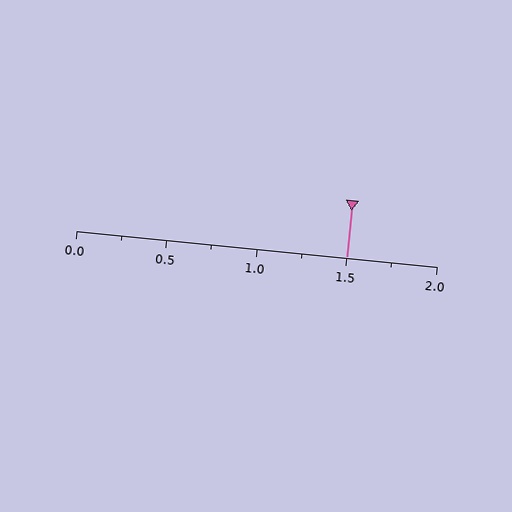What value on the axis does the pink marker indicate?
The marker indicates approximately 1.5.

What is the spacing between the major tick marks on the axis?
The major ticks are spaced 0.5 apart.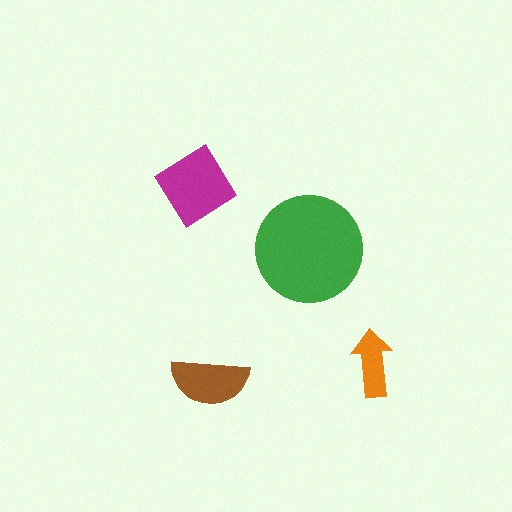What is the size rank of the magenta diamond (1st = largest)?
2nd.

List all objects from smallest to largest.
The orange arrow, the brown semicircle, the magenta diamond, the green circle.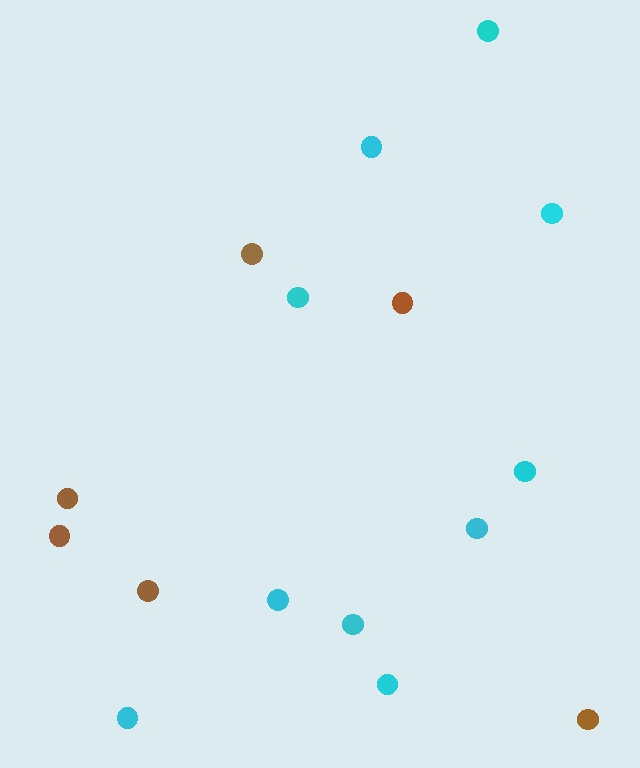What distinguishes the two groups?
There are 2 groups: one group of brown circles (6) and one group of cyan circles (10).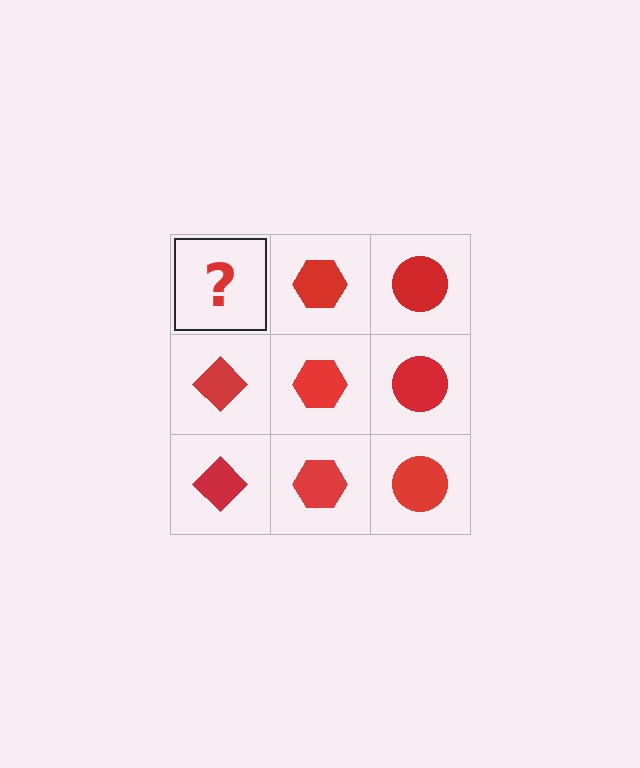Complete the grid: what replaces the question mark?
The question mark should be replaced with a red diamond.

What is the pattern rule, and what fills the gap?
The rule is that each column has a consistent shape. The gap should be filled with a red diamond.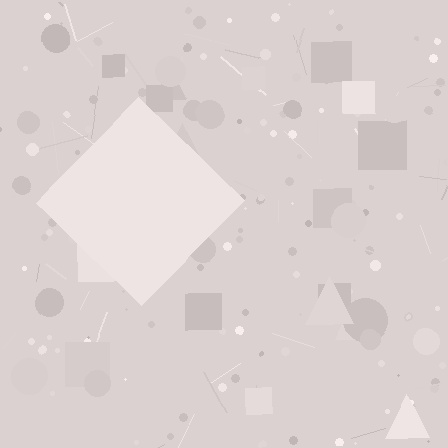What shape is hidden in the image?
A diamond is hidden in the image.